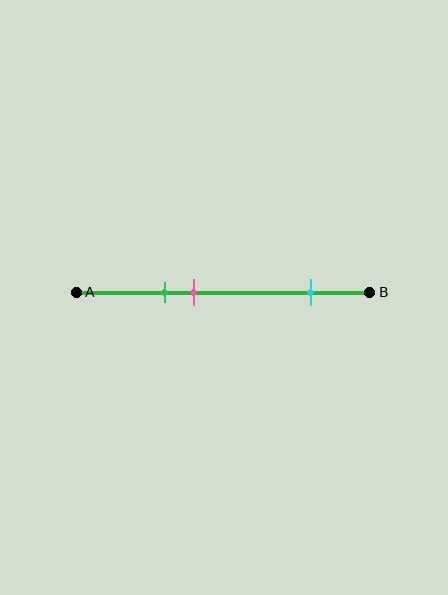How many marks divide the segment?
There are 3 marks dividing the segment.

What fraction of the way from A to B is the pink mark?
The pink mark is approximately 40% (0.4) of the way from A to B.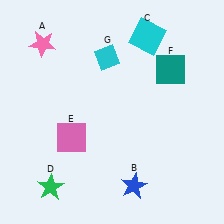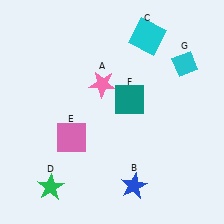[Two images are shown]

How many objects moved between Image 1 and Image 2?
3 objects moved between the two images.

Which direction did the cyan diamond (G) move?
The cyan diamond (G) moved right.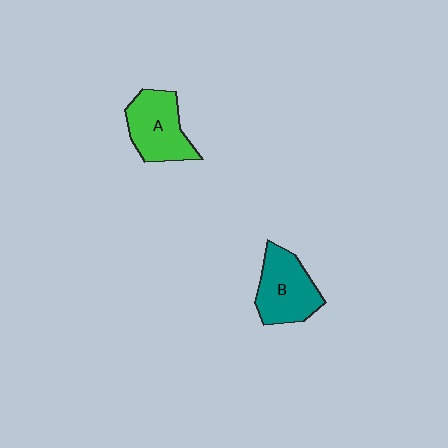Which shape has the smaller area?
Shape A (green).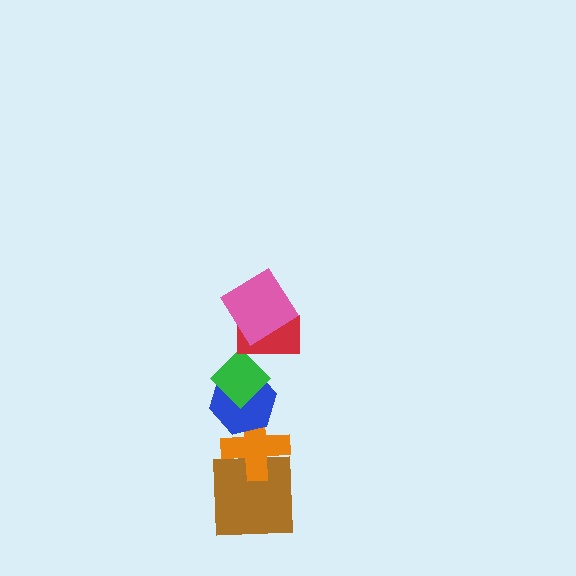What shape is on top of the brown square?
The orange cross is on top of the brown square.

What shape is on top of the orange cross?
The blue hexagon is on top of the orange cross.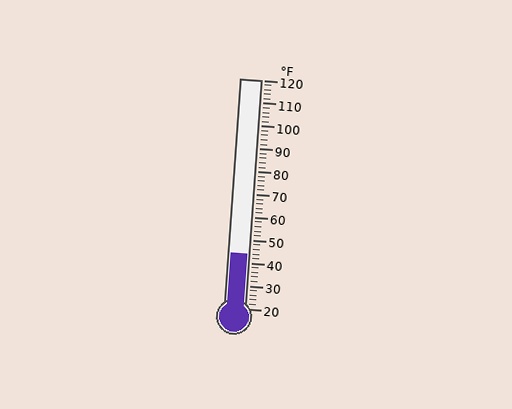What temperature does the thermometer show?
The thermometer shows approximately 44°F.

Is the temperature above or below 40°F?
The temperature is above 40°F.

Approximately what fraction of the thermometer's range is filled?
The thermometer is filled to approximately 25% of its range.